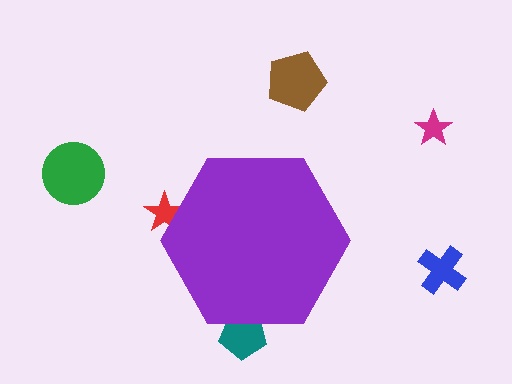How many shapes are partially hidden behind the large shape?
2 shapes are partially hidden.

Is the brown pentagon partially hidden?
No, the brown pentagon is fully visible.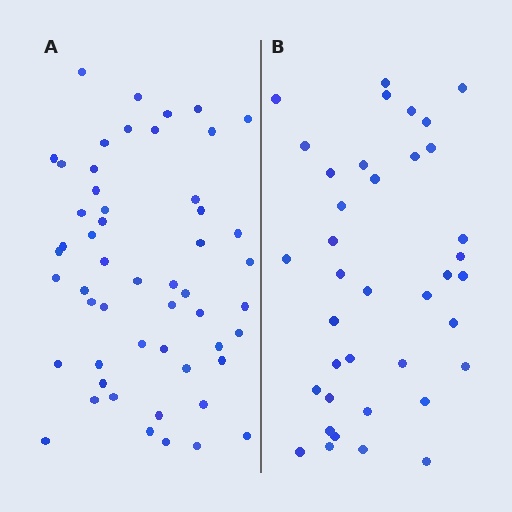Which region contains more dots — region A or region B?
Region A (the left region) has more dots.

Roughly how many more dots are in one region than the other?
Region A has approximately 15 more dots than region B.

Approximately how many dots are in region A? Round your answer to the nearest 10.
About 50 dots. (The exact count is 53, which rounds to 50.)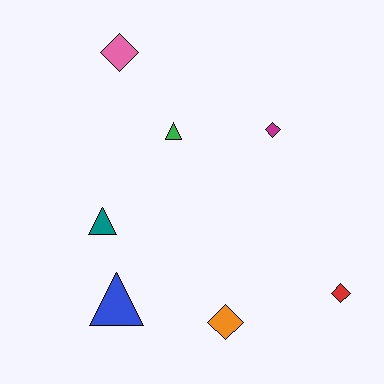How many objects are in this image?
There are 7 objects.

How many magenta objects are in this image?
There is 1 magenta object.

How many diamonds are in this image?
There are 4 diamonds.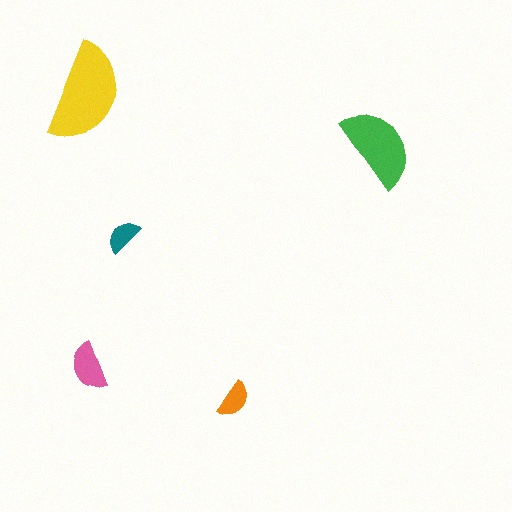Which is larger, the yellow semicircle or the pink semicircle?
The yellow one.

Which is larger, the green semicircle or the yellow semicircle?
The yellow one.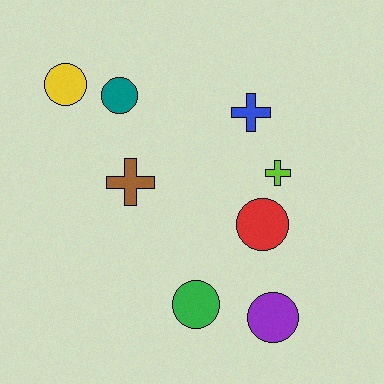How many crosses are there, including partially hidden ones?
There are 3 crosses.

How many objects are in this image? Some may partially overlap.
There are 8 objects.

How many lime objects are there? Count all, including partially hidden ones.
There is 1 lime object.